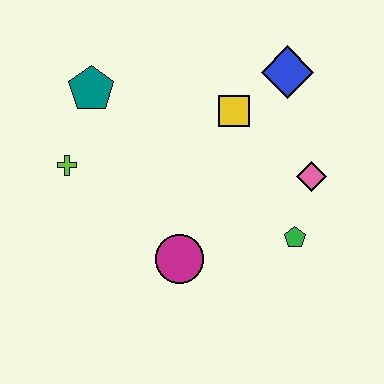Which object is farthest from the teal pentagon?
The green pentagon is farthest from the teal pentagon.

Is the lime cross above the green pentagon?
Yes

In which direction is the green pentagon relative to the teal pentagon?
The green pentagon is to the right of the teal pentagon.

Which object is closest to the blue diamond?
The yellow square is closest to the blue diamond.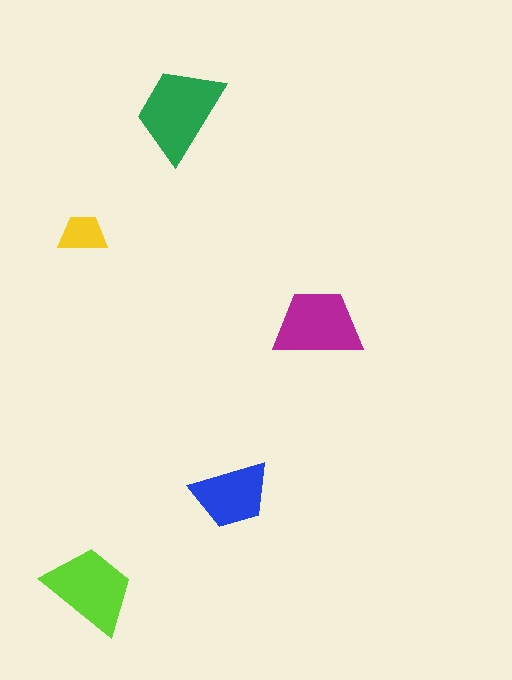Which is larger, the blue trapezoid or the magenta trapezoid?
The magenta one.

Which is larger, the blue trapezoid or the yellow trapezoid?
The blue one.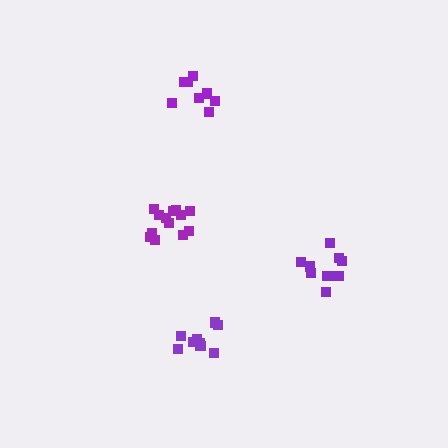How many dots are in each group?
Group 1: 13 dots, Group 2: 8 dots, Group 3: 9 dots, Group 4: 10 dots (40 total).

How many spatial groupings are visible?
There are 4 spatial groupings.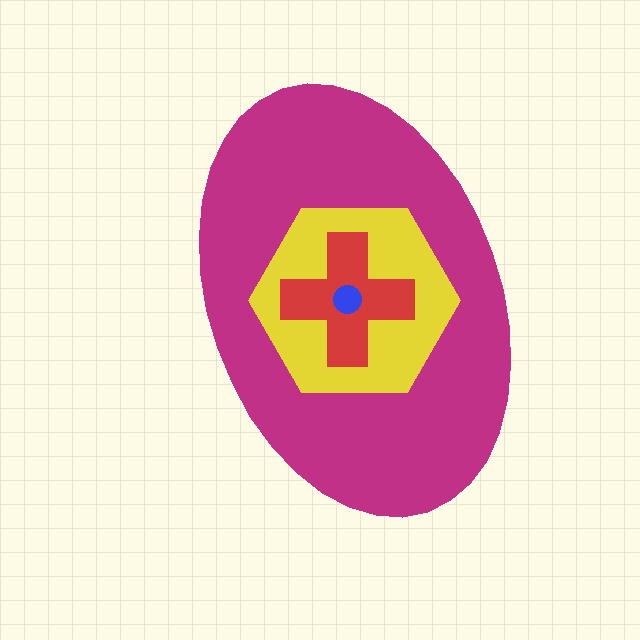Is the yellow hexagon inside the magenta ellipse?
Yes.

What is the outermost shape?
The magenta ellipse.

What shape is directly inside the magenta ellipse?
The yellow hexagon.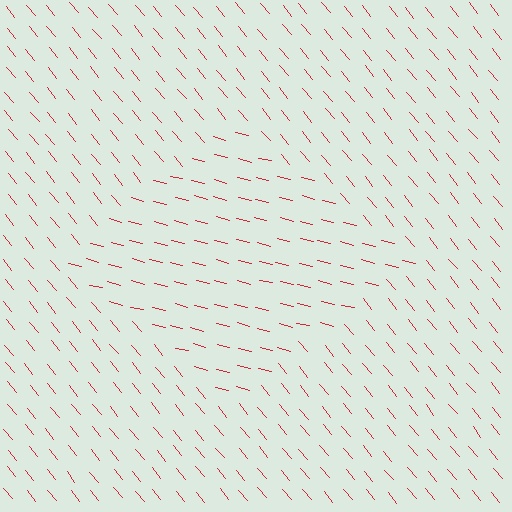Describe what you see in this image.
The image is filled with small red line segments. A diamond region in the image has lines oriented differently from the surrounding lines, creating a visible texture boundary.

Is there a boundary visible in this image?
Yes, there is a texture boundary formed by a change in line orientation.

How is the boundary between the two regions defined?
The boundary is defined purely by a change in line orientation (approximately 37 degrees difference). All lines are the same color and thickness.